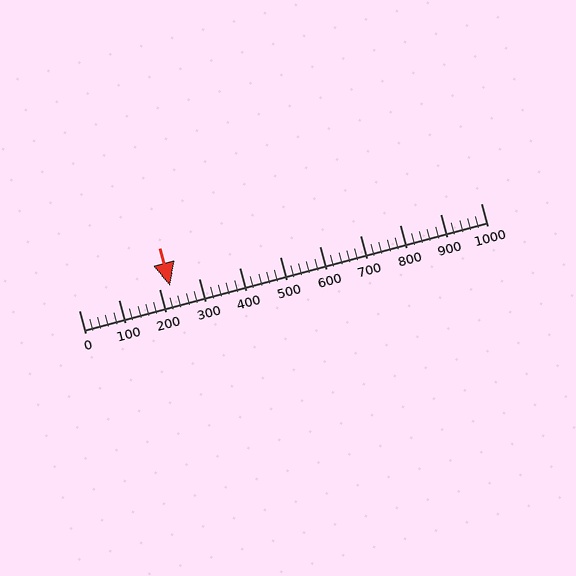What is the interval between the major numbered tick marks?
The major tick marks are spaced 100 units apart.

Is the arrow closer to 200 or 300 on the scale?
The arrow is closer to 200.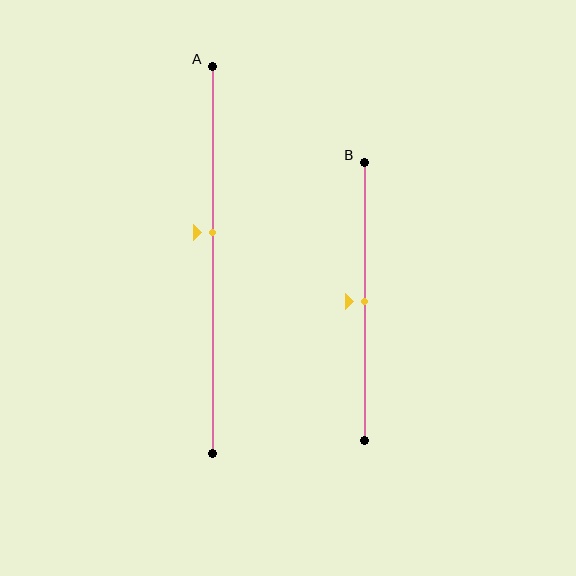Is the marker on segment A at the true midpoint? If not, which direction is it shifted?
No, the marker on segment A is shifted upward by about 7% of the segment length.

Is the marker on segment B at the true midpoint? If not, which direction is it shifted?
Yes, the marker on segment B is at the true midpoint.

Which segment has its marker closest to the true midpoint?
Segment B has its marker closest to the true midpoint.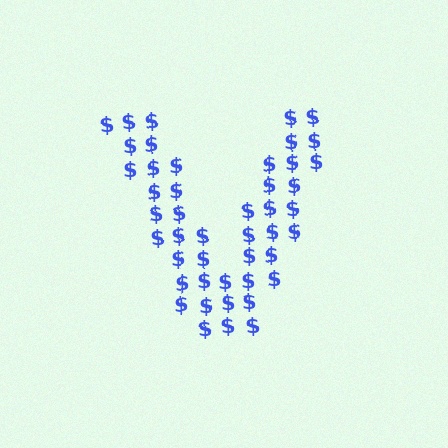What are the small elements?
The small elements are dollar signs.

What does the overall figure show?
The overall figure shows the letter V.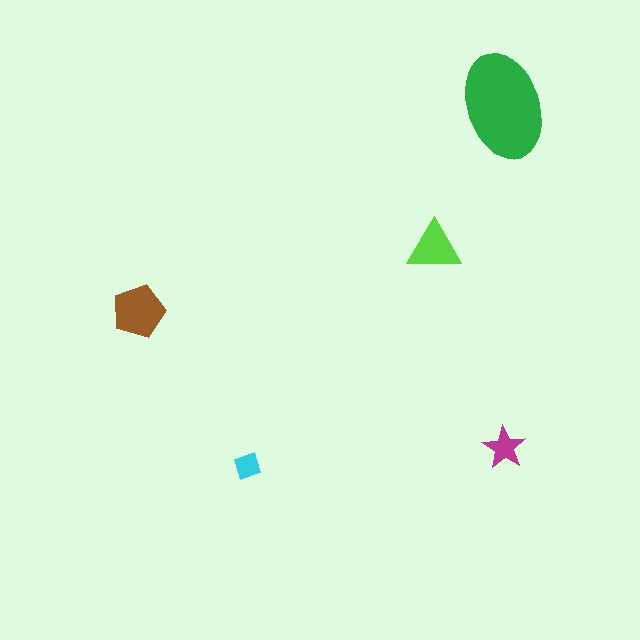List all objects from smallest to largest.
The cyan diamond, the magenta star, the lime triangle, the brown pentagon, the green ellipse.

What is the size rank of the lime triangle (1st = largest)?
3rd.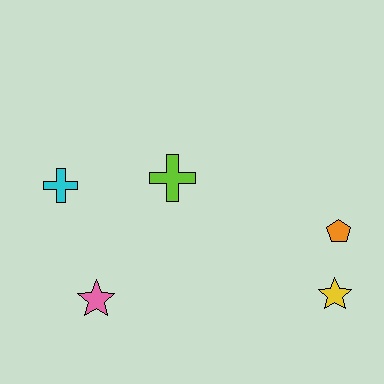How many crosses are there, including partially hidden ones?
There are 2 crosses.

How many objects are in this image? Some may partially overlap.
There are 5 objects.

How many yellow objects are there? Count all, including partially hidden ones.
There is 1 yellow object.